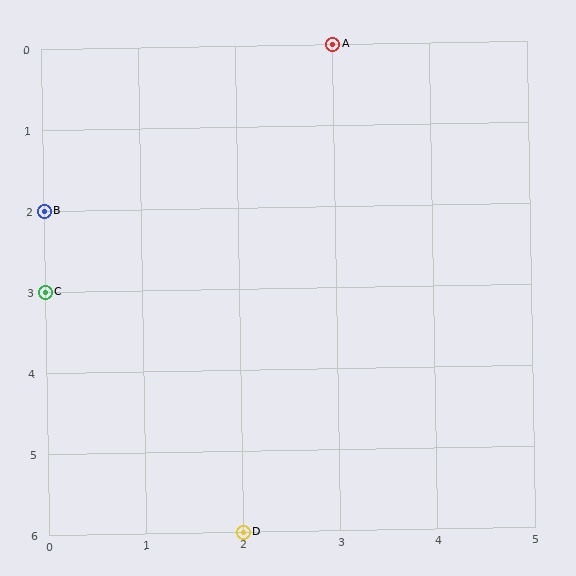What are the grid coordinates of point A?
Point A is at grid coordinates (3, 0).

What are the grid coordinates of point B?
Point B is at grid coordinates (0, 2).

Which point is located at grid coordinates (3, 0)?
Point A is at (3, 0).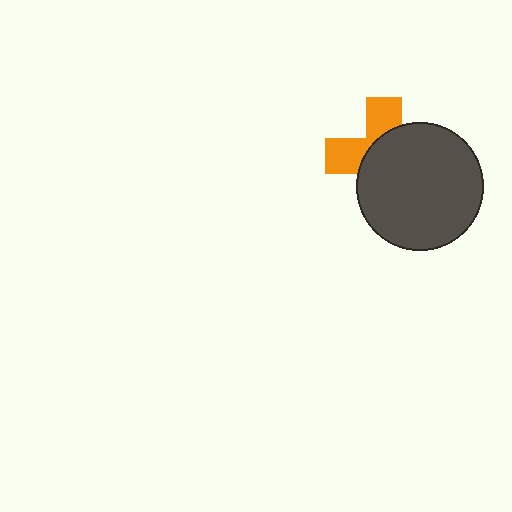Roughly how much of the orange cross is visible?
A small part of it is visible (roughly 38%).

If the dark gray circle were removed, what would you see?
You would see the complete orange cross.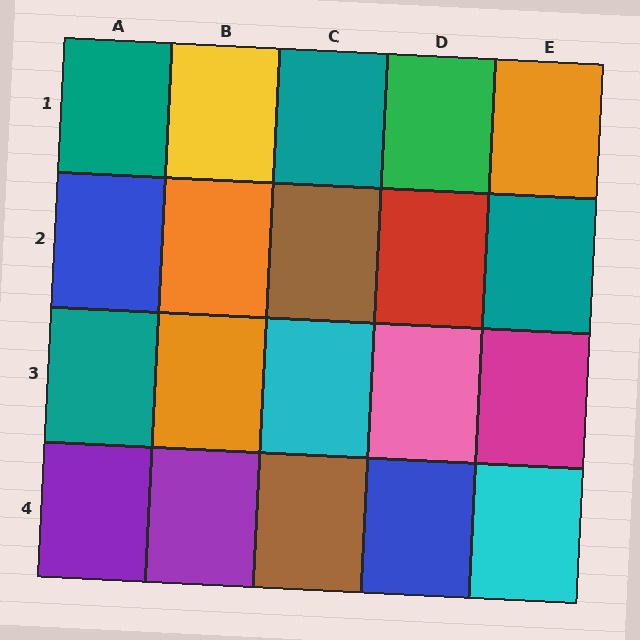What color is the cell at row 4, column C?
Brown.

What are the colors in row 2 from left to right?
Blue, orange, brown, red, teal.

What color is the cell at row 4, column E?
Cyan.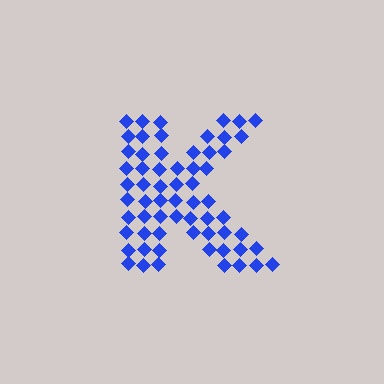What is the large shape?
The large shape is the letter K.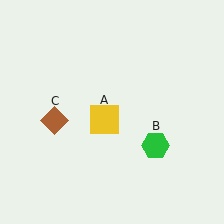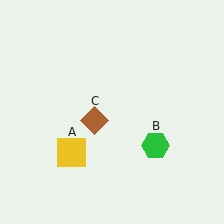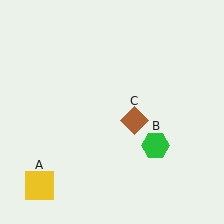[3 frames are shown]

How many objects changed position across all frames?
2 objects changed position: yellow square (object A), brown diamond (object C).